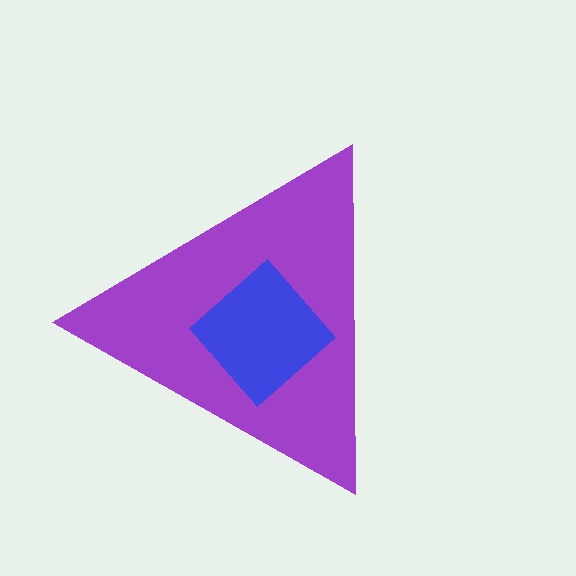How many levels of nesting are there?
2.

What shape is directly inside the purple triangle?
The blue diamond.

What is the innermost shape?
The blue diamond.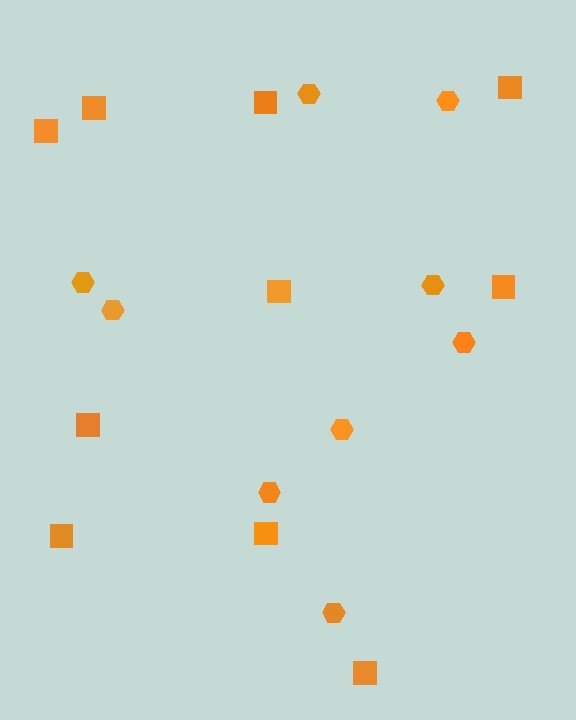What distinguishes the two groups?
There are 2 groups: one group of squares (10) and one group of hexagons (9).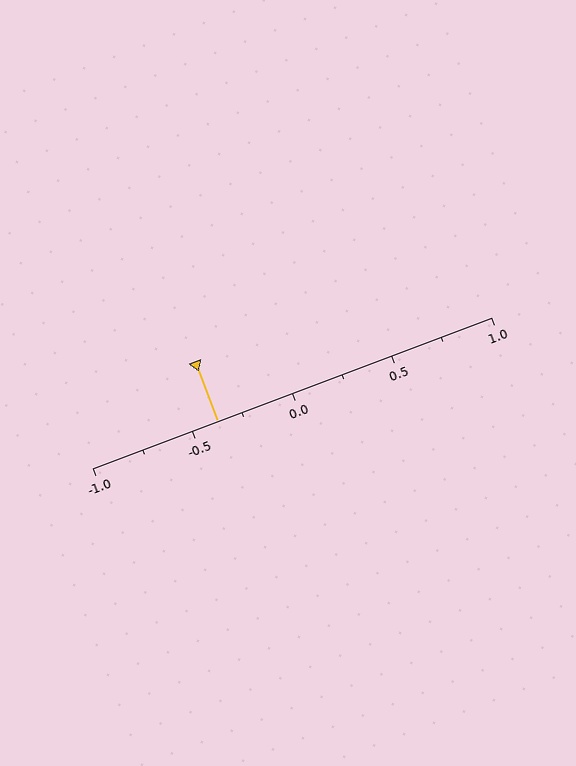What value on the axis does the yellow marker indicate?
The marker indicates approximately -0.38.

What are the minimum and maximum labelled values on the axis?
The axis runs from -1.0 to 1.0.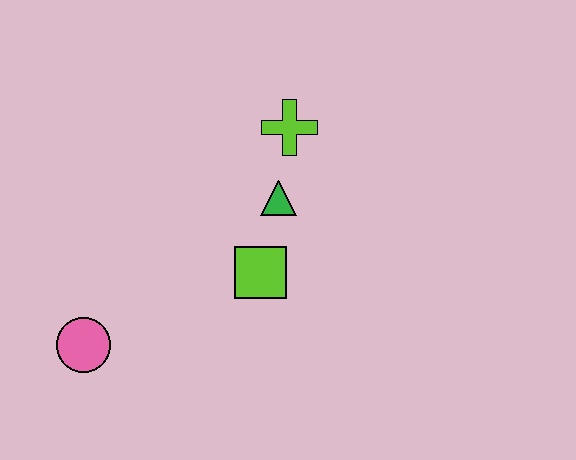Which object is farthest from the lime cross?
The pink circle is farthest from the lime cross.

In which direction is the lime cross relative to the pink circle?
The lime cross is above the pink circle.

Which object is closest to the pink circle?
The lime square is closest to the pink circle.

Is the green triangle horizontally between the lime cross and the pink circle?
Yes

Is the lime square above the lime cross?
No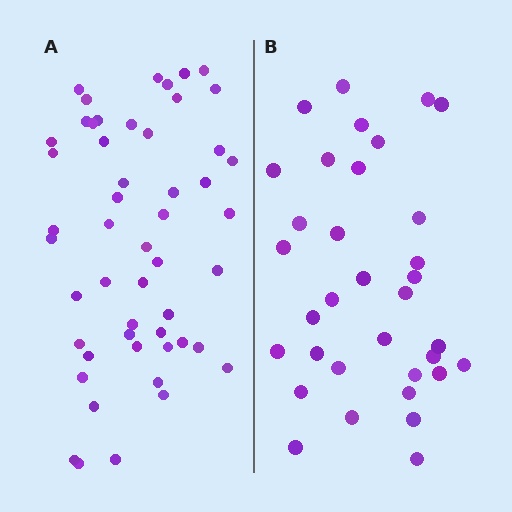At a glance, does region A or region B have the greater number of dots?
Region A (the left region) has more dots.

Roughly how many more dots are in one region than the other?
Region A has approximately 15 more dots than region B.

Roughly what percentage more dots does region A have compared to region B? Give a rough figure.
About 50% more.